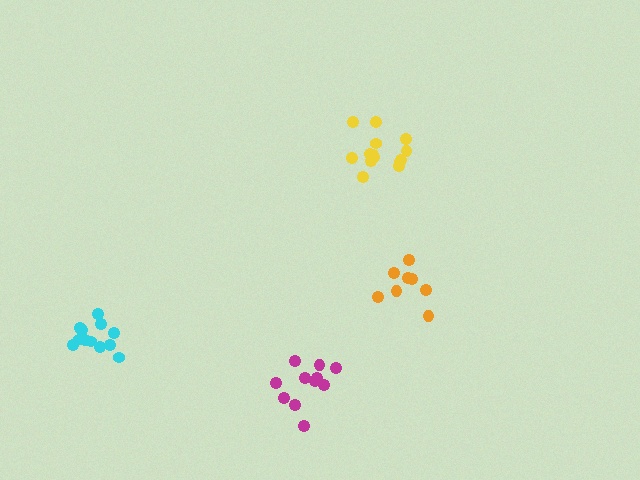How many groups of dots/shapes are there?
There are 4 groups.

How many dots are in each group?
Group 1: 14 dots, Group 2: 11 dots, Group 3: 12 dots, Group 4: 8 dots (45 total).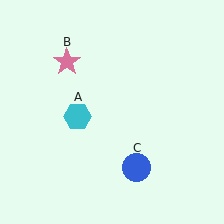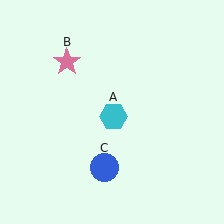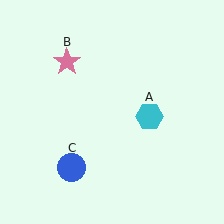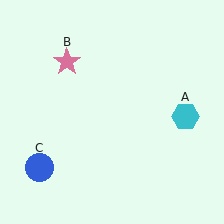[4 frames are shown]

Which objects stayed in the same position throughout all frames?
Pink star (object B) remained stationary.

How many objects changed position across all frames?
2 objects changed position: cyan hexagon (object A), blue circle (object C).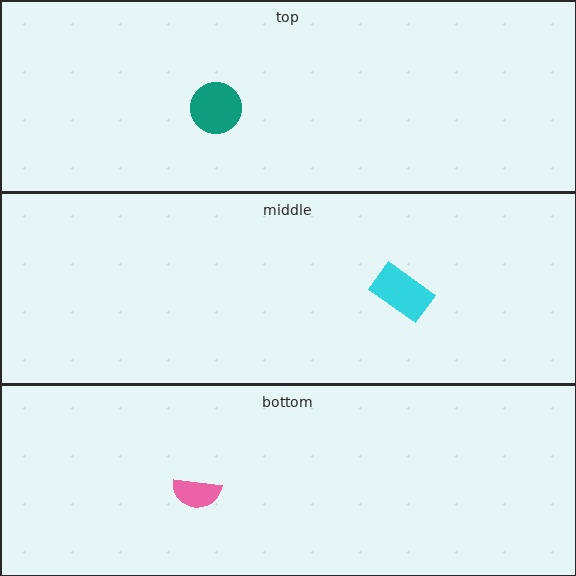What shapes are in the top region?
The teal circle.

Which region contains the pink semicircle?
The bottom region.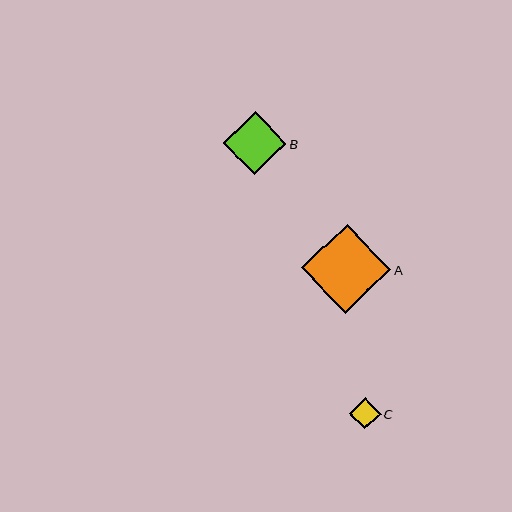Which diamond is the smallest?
Diamond C is the smallest with a size of approximately 31 pixels.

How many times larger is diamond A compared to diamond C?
Diamond A is approximately 2.8 times the size of diamond C.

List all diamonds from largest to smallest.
From largest to smallest: A, B, C.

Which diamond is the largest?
Diamond A is the largest with a size of approximately 89 pixels.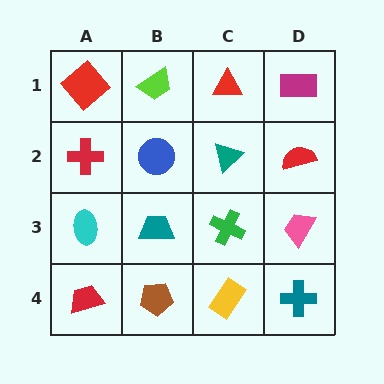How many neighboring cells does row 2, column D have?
3.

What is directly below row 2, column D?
A pink trapezoid.